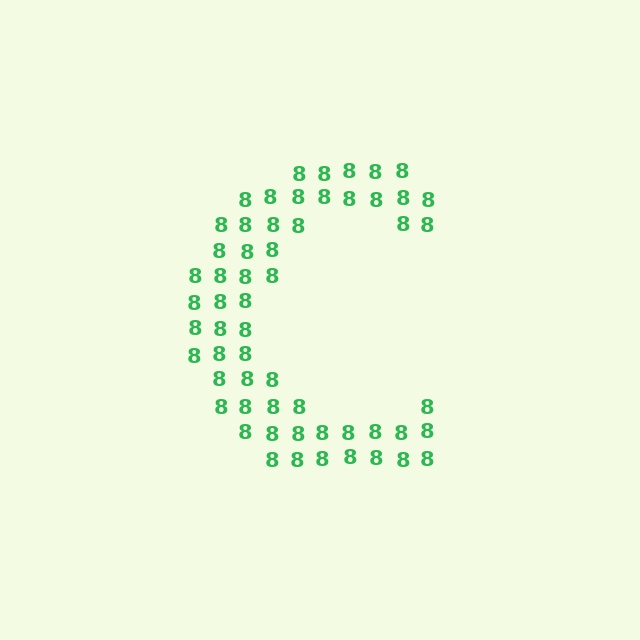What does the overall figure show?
The overall figure shows the letter C.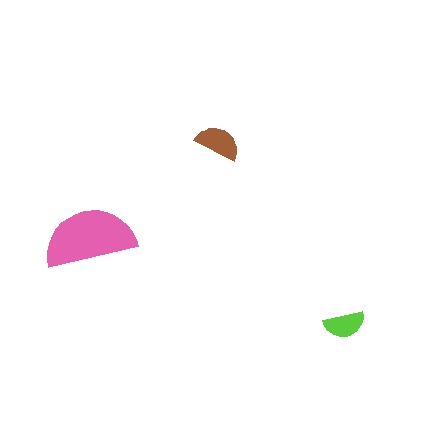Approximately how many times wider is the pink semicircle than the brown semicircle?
About 2 times wider.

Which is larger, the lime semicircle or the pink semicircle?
The pink one.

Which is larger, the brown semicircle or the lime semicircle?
The brown one.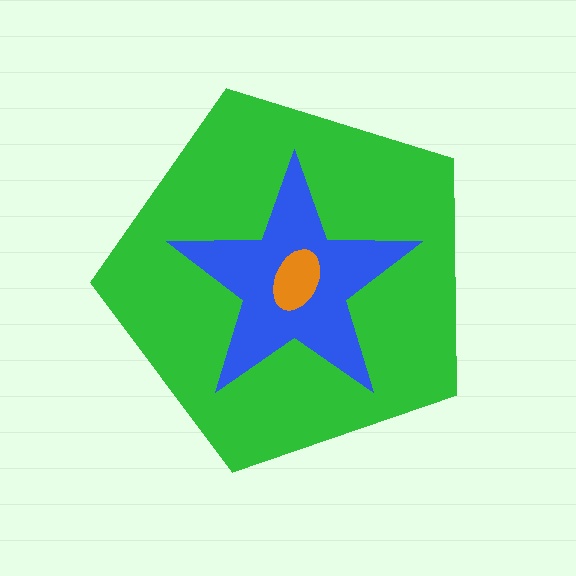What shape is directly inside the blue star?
The orange ellipse.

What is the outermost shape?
The green pentagon.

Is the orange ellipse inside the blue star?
Yes.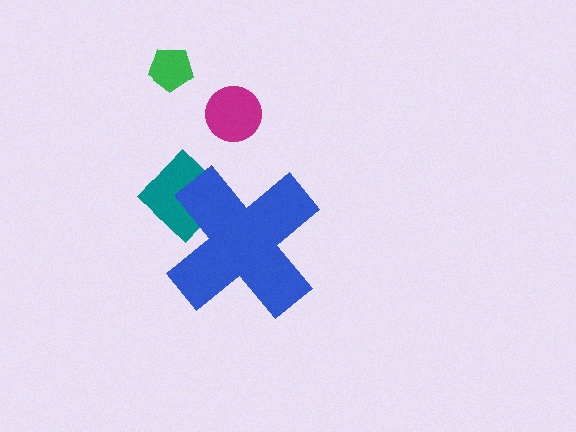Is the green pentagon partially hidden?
No, the green pentagon is fully visible.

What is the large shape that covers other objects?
A blue cross.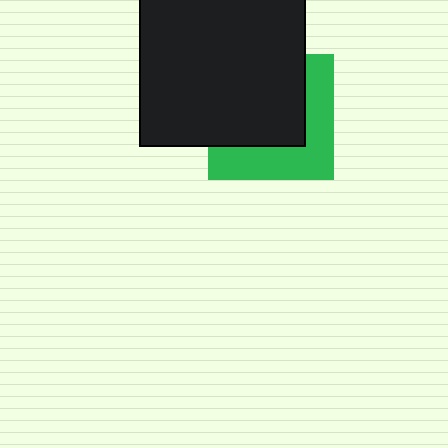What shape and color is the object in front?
The object in front is a black square.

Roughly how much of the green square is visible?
A small part of it is visible (roughly 42%).